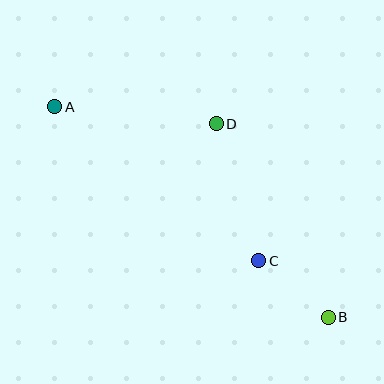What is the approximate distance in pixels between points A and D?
The distance between A and D is approximately 162 pixels.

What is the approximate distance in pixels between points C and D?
The distance between C and D is approximately 144 pixels.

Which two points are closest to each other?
Points B and C are closest to each other.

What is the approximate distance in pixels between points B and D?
The distance between B and D is approximately 224 pixels.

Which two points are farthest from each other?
Points A and B are farthest from each other.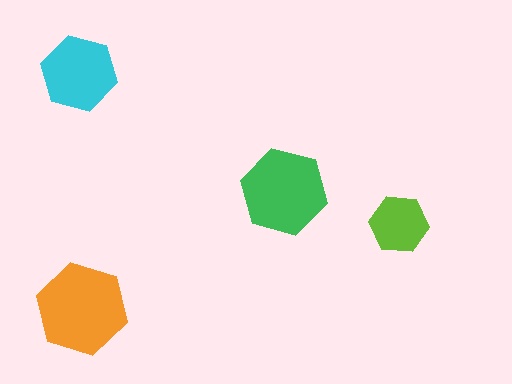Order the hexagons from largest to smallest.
the orange one, the green one, the cyan one, the lime one.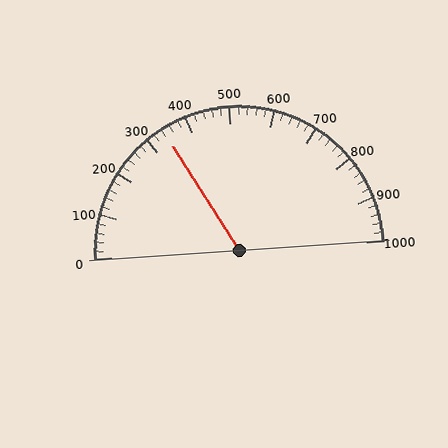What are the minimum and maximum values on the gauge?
The gauge ranges from 0 to 1000.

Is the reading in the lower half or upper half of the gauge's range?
The reading is in the lower half of the range (0 to 1000).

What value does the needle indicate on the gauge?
The needle indicates approximately 340.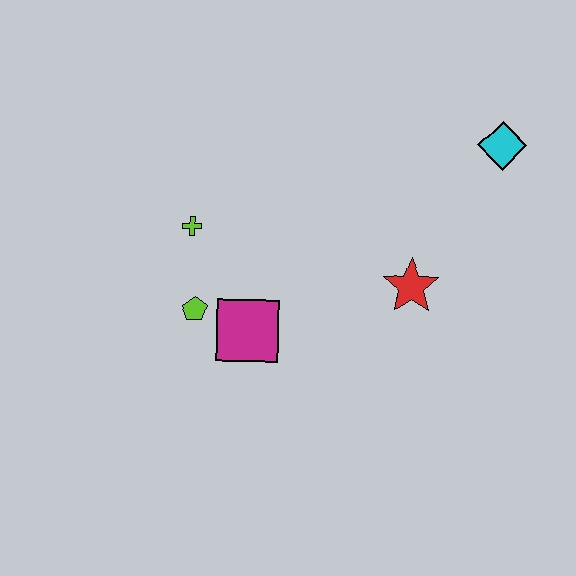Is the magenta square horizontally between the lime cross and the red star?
Yes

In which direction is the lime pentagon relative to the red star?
The lime pentagon is to the left of the red star.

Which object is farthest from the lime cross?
The cyan diamond is farthest from the lime cross.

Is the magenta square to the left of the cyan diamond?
Yes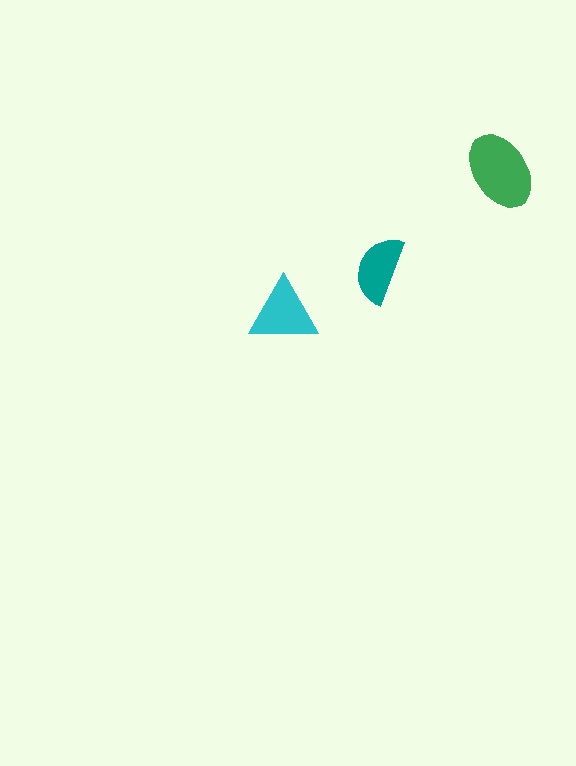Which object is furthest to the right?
The green ellipse is rightmost.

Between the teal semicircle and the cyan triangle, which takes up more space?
The cyan triangle.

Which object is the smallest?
The teal semicircle.